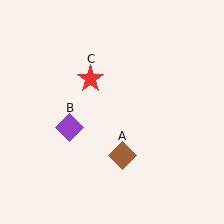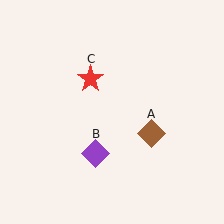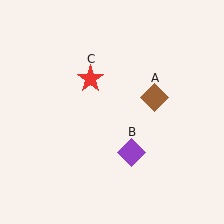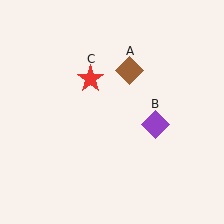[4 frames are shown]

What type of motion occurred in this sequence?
The brown diamond (object A), purple diamond (object B) rotated counterclockwise around the center of the scene.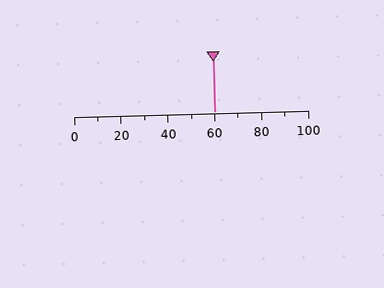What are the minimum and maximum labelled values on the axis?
The axis runs from 0 to 100.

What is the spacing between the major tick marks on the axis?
The major ticks are spaced 20 apart.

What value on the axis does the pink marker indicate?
The marker indicates approximately 60.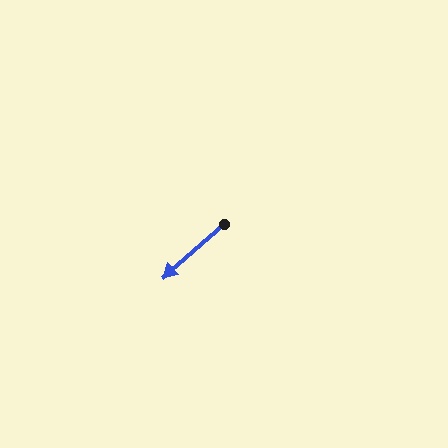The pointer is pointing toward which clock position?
Roughly 8 o'clock.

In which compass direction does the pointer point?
Southwest.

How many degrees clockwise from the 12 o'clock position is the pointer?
Approximately 229 degrees.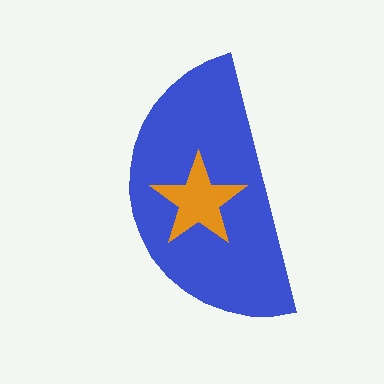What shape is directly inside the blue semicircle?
The orange star.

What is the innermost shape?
The orange star.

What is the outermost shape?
The blue semicircle.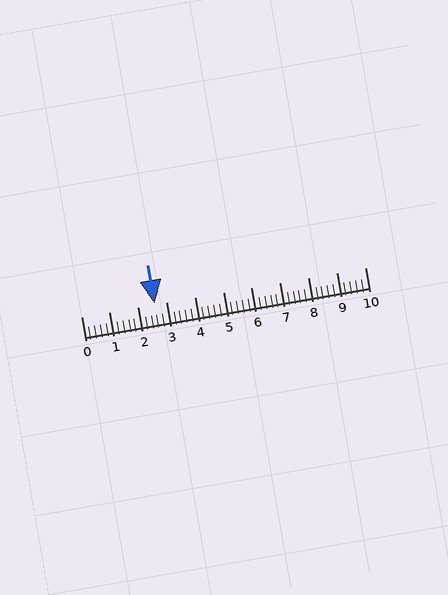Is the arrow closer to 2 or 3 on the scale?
The arrow is closer to 3.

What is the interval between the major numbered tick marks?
The major tick marks are spaced 1 units apart.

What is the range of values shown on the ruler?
The ruler shows values from 0 to 10.